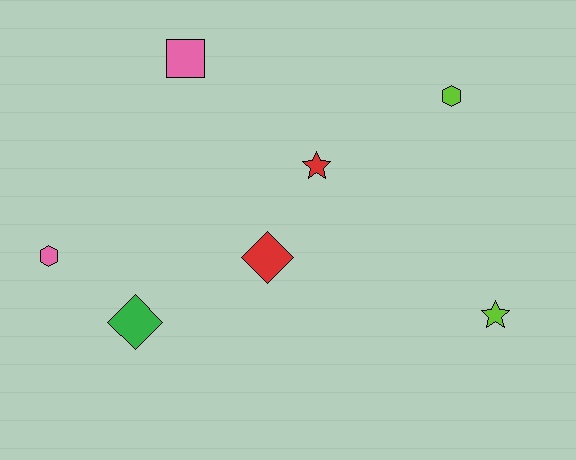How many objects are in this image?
There are 7 objects.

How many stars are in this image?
There are 2 stars.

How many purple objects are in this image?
There are no purple objects.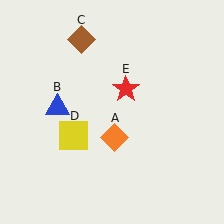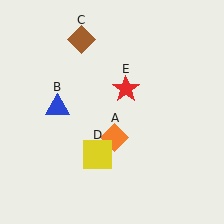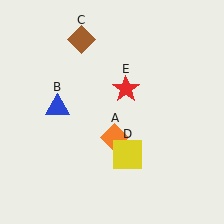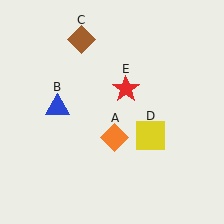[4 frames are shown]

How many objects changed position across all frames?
1 object changed position: yellow square (object D).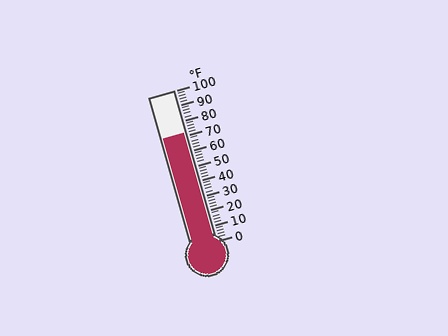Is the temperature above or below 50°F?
The temperature is above 50°F.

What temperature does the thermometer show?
The thermometer shows approximately 72°F.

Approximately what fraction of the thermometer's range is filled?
The thermometer is filled to approximately 70% of its range.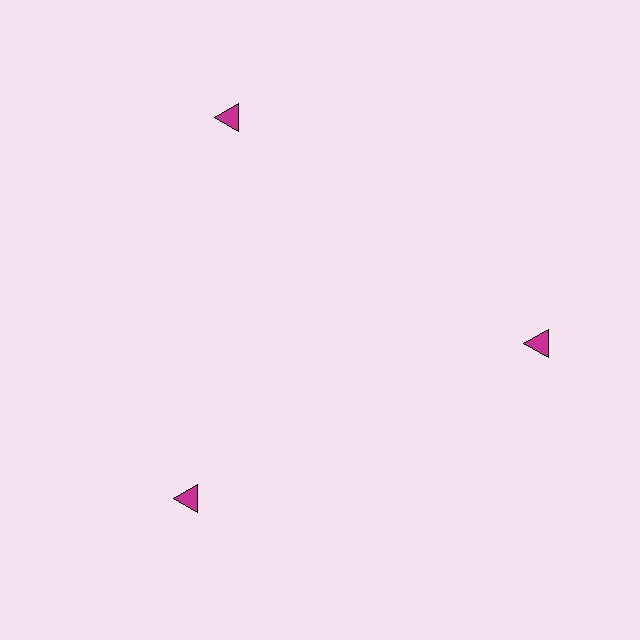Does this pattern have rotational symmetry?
Yes, this pattern has 3-fold rotational symmetry. It looks the same after rotating 120 degrees around the center.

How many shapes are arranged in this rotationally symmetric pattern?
There are 3 shapes, arranged in 3 groups of 1.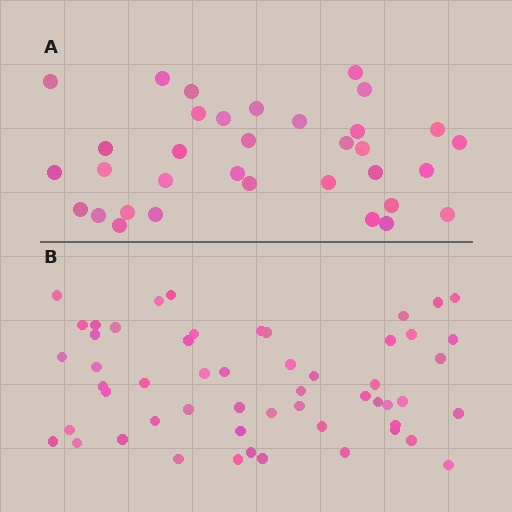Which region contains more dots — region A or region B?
Region B (the bottom region) has more dots.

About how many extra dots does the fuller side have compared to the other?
Region B has approximately 20 more dots than region A.